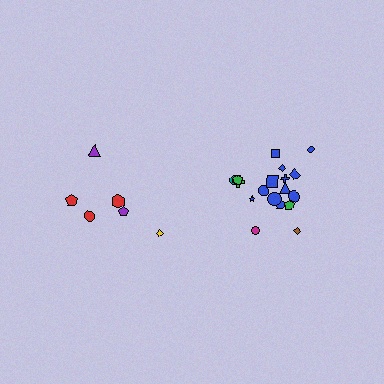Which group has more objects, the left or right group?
The right group.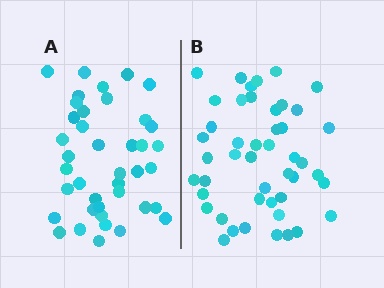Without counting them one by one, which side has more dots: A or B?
Region B (the right region) has more dots.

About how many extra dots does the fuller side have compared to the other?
Region B has about 6 more dots than region A.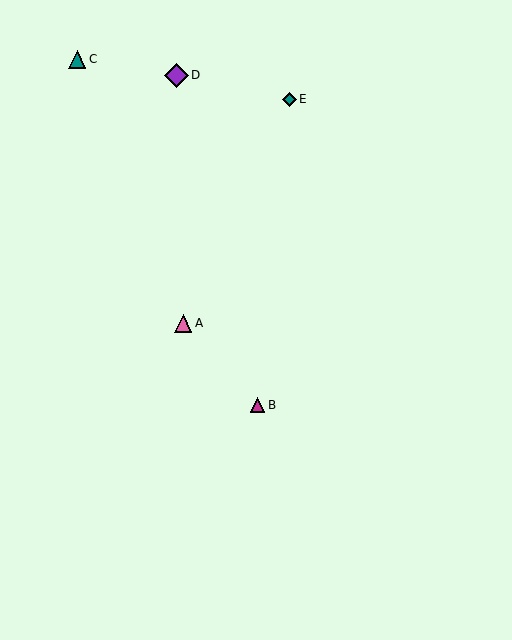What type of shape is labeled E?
Shape E is a teal diamond.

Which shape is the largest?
The purple diamond (labeled D) is the largest.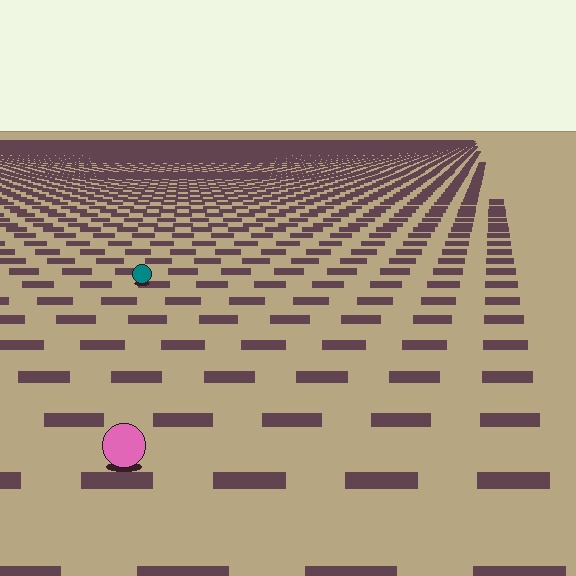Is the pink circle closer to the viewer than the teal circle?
Yes. The pink circle is closer — you can tell from the texture gradient: the ground texture is coarser near it.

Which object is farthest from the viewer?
The teal circle is farthest from the viewer. It appears smaller and the ground texture around it is denser.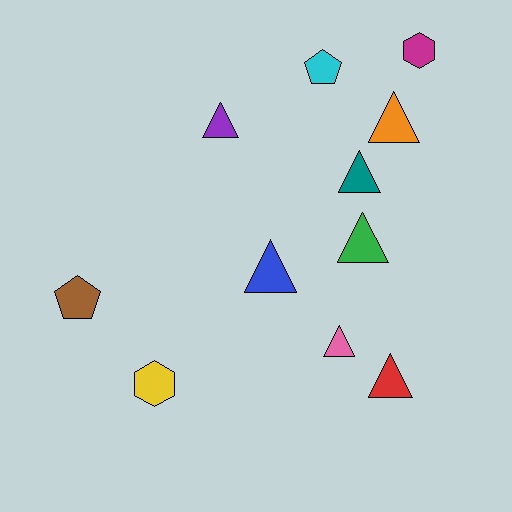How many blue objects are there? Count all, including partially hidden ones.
There is 1 blue object.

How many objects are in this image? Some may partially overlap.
There are 11 objects.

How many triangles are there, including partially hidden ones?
There are 7 triangles.